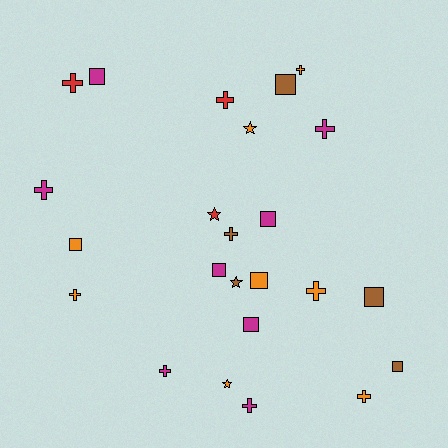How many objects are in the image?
There are 24 objects.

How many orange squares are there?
There are 2 orange squares.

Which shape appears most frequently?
Cross, with 11 objects.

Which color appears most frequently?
Orange, with 8 objects.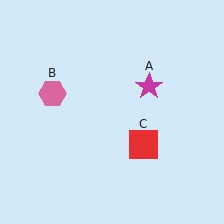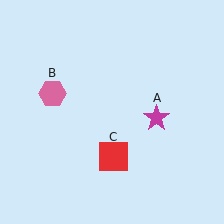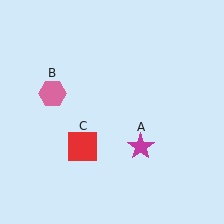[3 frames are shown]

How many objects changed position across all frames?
2 objects changed position: magenta star (object A), red square (object C).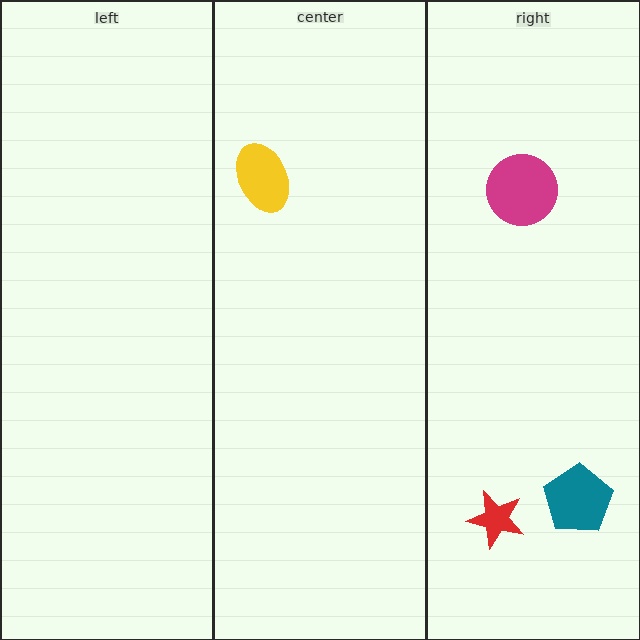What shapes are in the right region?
The magenta circle, the red star, the teal pentagon.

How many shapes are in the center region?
1.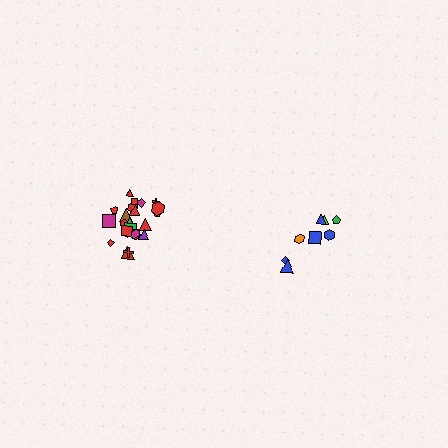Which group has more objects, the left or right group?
The left group.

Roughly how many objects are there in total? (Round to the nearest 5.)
Roughly 35 objects in total.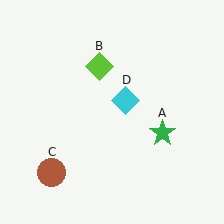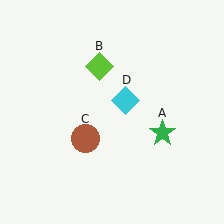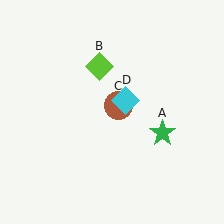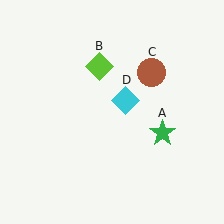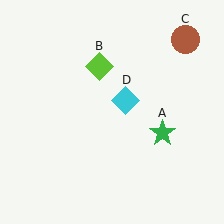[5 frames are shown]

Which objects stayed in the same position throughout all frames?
Green star (object A) and lime diamond (object B) and cyan diamond (object D) remained stationary.